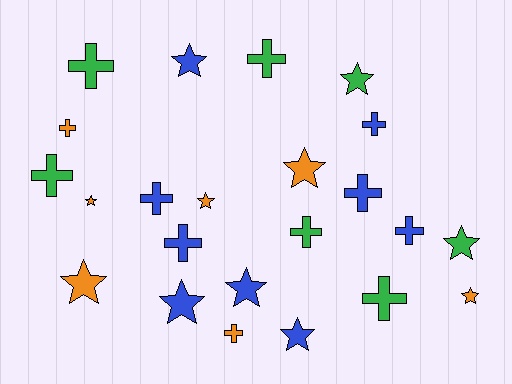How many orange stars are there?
There are 5 orange stars.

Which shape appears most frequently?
Cross, with 12 objects.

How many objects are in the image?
There are 23 objects.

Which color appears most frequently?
Blue, with 9 objects.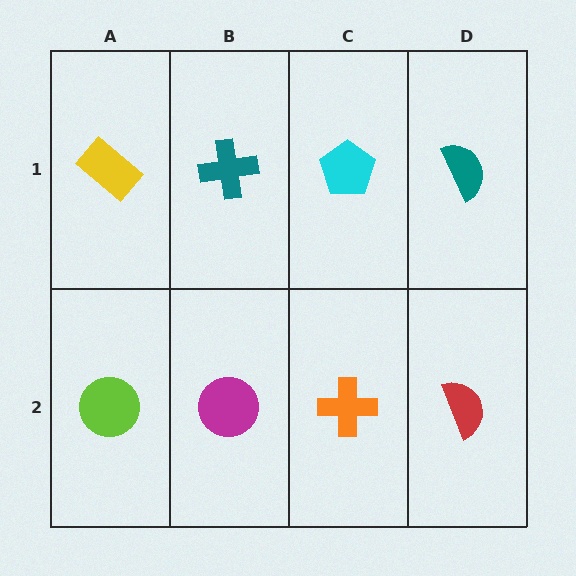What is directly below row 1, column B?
A magenta circle.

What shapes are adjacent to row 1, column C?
An orange cross (row 2, column C), a teal cross (row 1, column B), a teal semicircle (row 1, column D).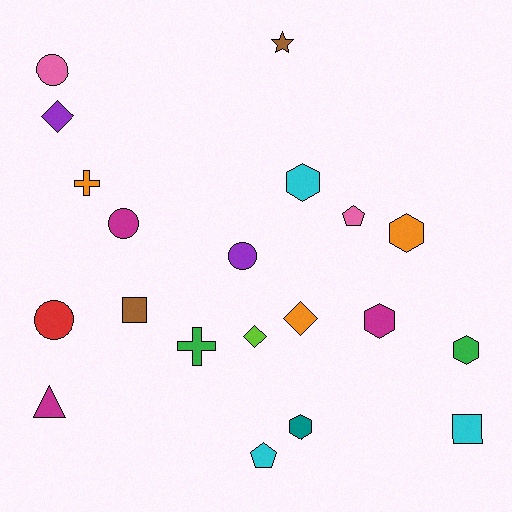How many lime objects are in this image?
There is 1 lime object.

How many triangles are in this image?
There is 1 triangle.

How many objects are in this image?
There are 20 objects.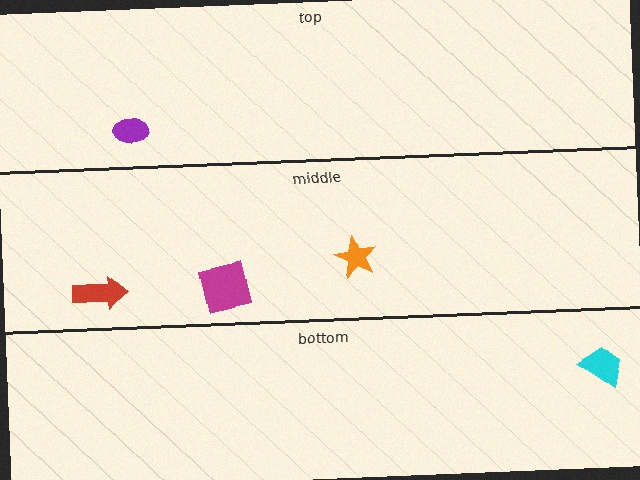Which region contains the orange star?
The middle region.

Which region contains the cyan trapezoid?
The bottom region.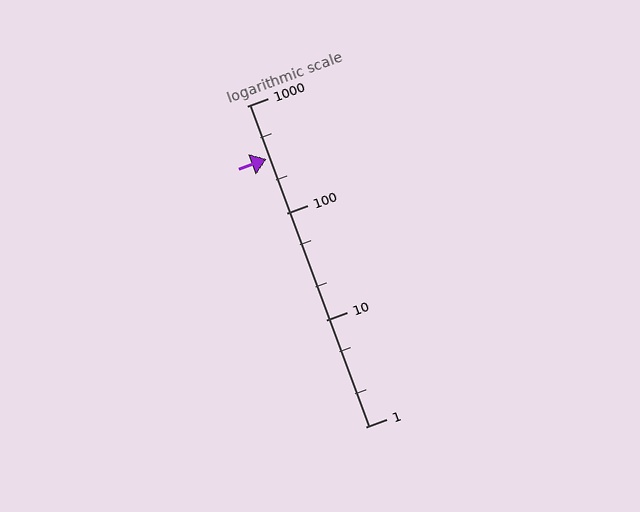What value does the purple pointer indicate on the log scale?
The pointer indicates approximately 320.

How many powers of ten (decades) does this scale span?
The scale spans 3 decades, from 1 to 1000.